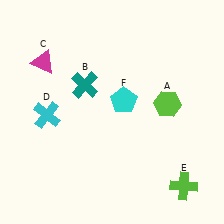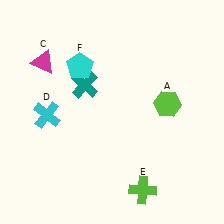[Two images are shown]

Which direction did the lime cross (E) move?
The lime cross (E) moved left.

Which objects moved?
The objects that moved are: the lime cross (E), the cyan pentagon (F).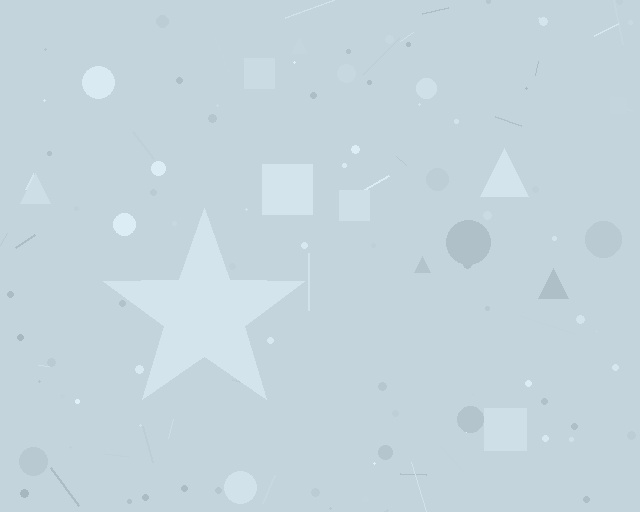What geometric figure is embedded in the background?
A star is embedded in the background.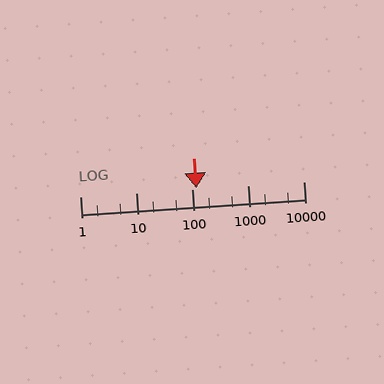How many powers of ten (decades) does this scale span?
The scale spans 4 decades, from 1 to 10000.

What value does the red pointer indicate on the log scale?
The pointer indicates approximately 120.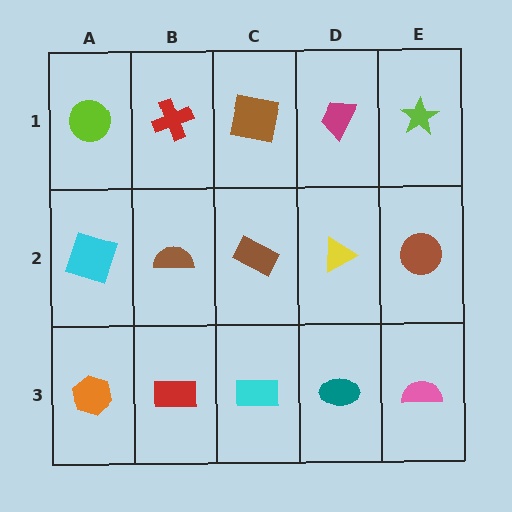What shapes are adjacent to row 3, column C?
A brown rectangle (row 2, column C), a red rectangle (row 3, column B), a teal ellipse (row 3, column D).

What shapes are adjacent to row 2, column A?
A lime circle (row 1, column A), an orange hexagon (row 3, column A), a brown semicircle (row 2, column B).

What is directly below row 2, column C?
A cyan rectangle.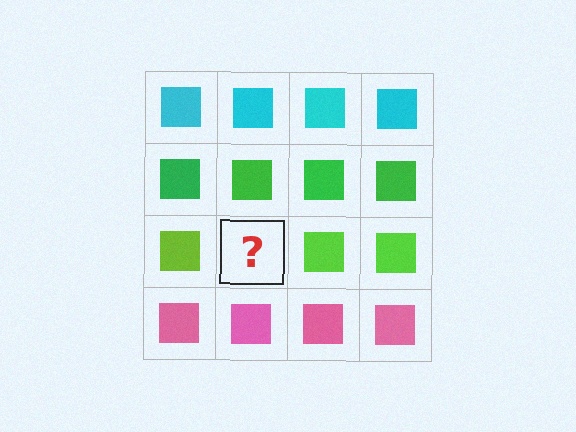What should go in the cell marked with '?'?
The missing cell should contain a lime square.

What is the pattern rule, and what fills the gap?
The rule is that each row has a consistent color. The gap should be filled with a lime square.